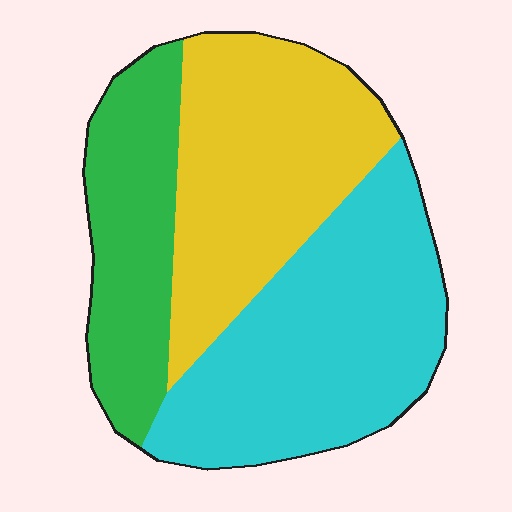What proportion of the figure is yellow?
Yellow covers 36% of the figure.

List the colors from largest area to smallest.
From largest to smallest: cyan, yellow, green.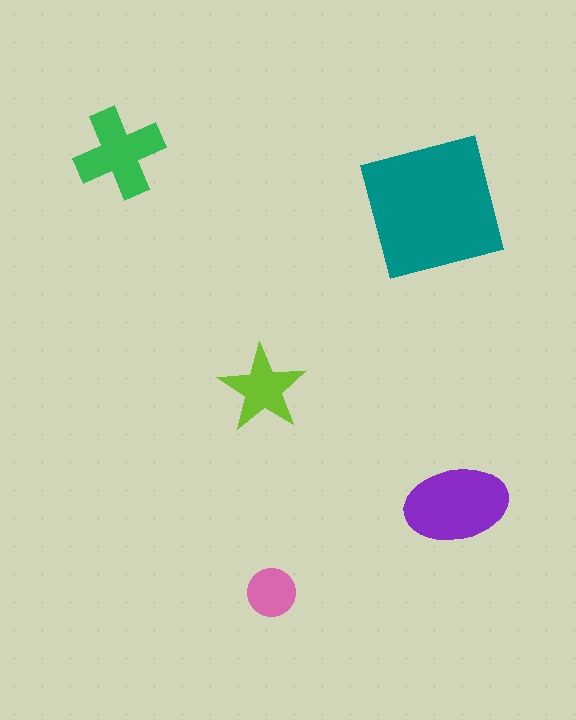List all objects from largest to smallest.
The teal square, the purple ellipse, the green cross, the lime star, the pink circle.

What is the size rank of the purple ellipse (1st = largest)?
2nd.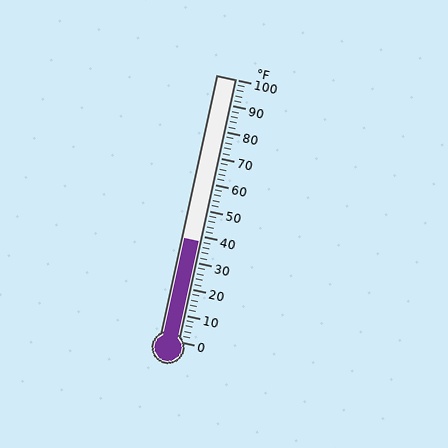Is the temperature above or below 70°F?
The temperature is below 70°F.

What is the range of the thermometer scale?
The thermometer scale ranges from 0°F to 100°F.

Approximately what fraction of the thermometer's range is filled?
The thermometer is filled to approximately 40% of its range.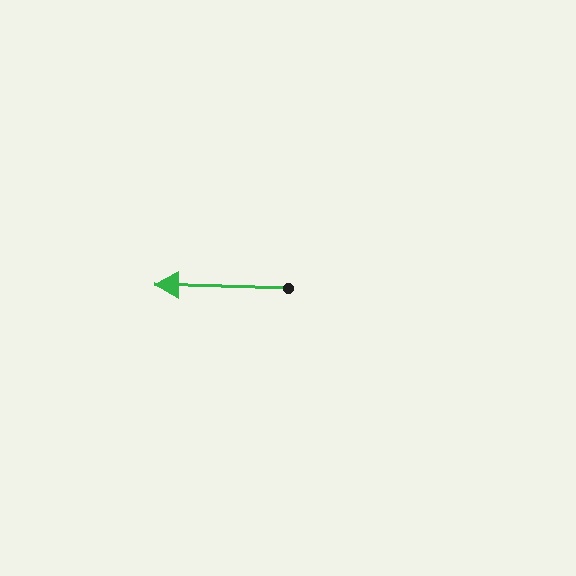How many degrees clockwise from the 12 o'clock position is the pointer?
Approximately 271 degrees.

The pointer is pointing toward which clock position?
Roughly 9 o'clock.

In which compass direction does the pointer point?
West.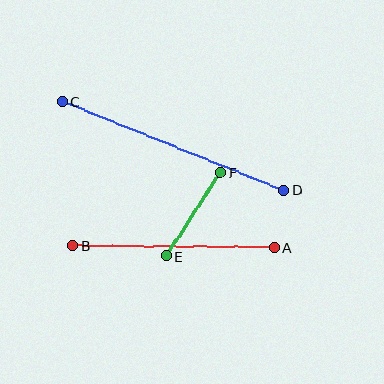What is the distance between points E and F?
The distance is approximately 99 pixels.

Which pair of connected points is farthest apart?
Points C and D are farthest apart.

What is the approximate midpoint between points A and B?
The midpoint is at approximately (174, 247) pixels.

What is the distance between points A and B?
The distance is approximately 202 pixels.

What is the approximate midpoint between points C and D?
The midpoint is at approximately (173, 146) pixels.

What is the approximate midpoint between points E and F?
The midpoint is at approximately (193, 214) pixels.